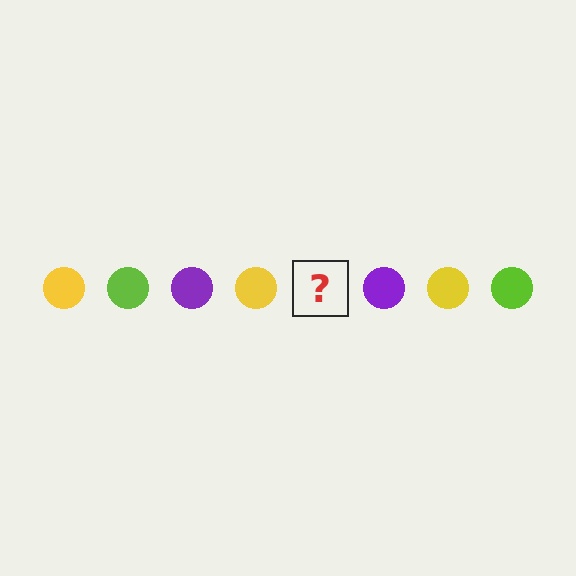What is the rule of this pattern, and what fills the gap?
The rule is that the pattern cycles through yellow, lime, purple circles. The gap should be filled with a lime circle.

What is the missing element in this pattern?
The missing element is a lime circle.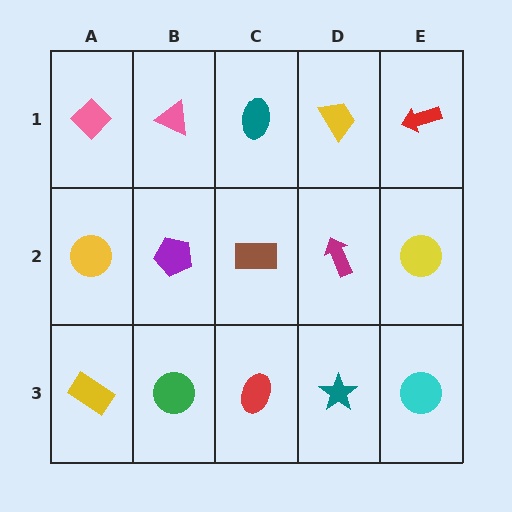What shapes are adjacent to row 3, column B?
A purple pentagon (row 2, column B), a yellow rectangle (row 3, column A), a red ellipse (row 3, column C).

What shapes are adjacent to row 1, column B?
A purple pentagon (row 2, column B), a pink diamond (row 1, column A), a teal ellipse (row 1, column C).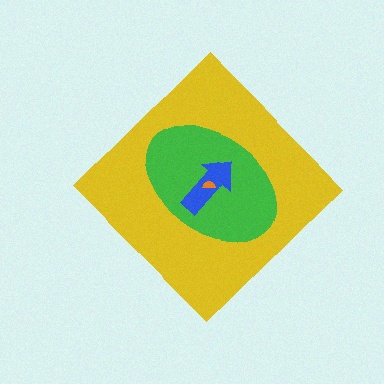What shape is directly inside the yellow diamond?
The green ellipse.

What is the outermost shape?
The yellow diamond.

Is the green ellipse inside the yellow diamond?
Yes.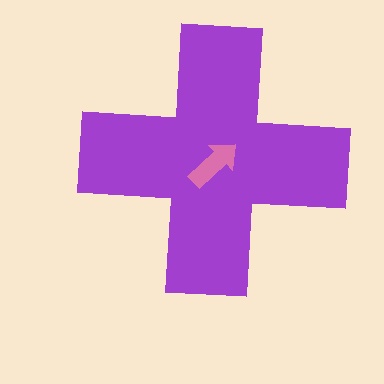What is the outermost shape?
The purple cross.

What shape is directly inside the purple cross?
The pink arrow.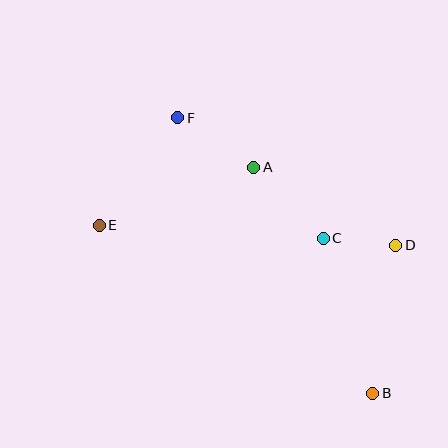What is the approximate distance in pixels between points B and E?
The distance between B and E is approximately 321 pixels.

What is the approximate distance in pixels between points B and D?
The distance between B and D is approximately 150 pixels.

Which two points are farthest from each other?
Points B and F are farthest from each other.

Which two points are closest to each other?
Points C and D are closest to each other.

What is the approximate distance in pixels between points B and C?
The distance between B and C is approximately 163 pixels.